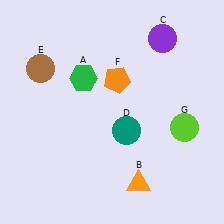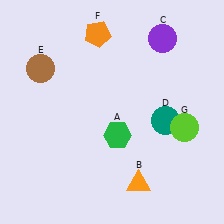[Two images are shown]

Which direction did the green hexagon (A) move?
The green hexagon (A) moved down.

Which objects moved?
The objects that moved are: the green hexagon (A), the teal circle (D), the orange pentagon (F).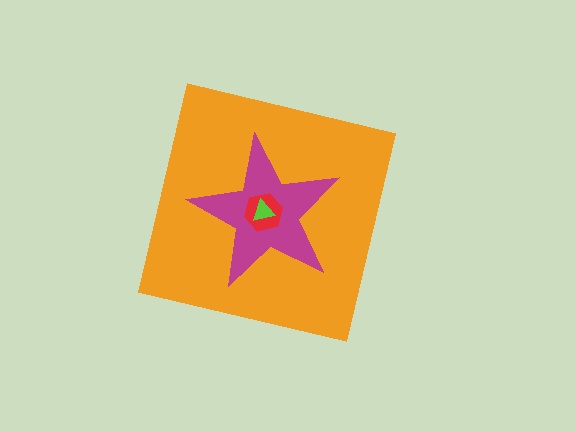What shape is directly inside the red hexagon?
The lime triangle.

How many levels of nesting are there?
4.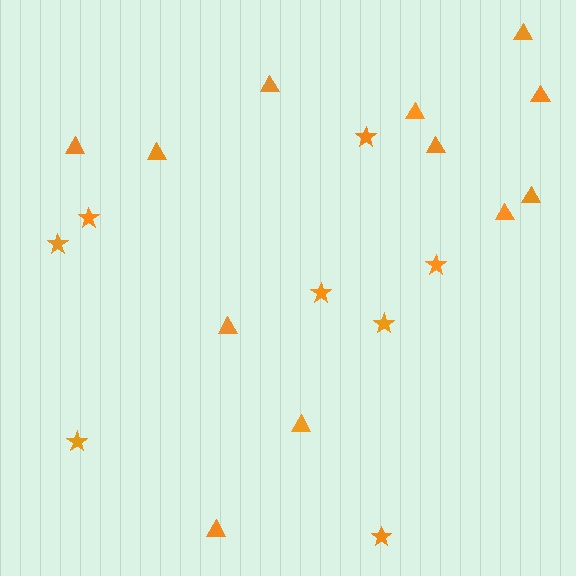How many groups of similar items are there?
There are 2 groups: one group of stars (8) and one group of triangles (12).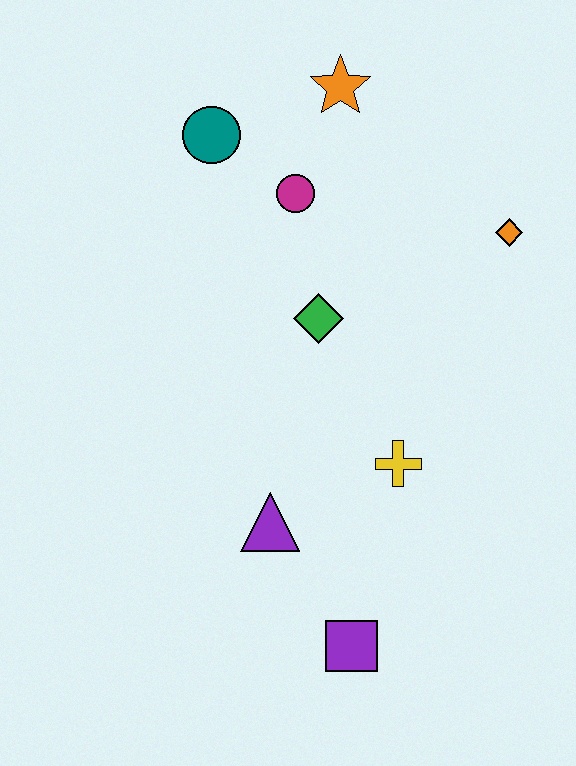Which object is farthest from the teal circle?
The purple square is farthest from the teal circle.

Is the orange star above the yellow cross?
Yes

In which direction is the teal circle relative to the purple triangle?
The teal circle is above the purple triangle.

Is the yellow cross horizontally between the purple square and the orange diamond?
Yes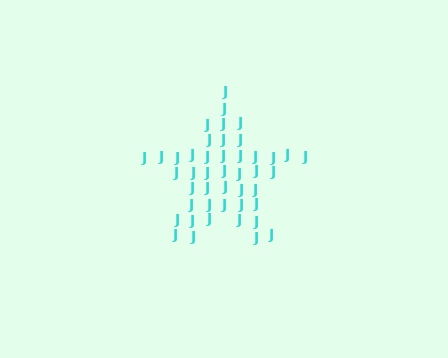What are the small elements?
The small elements are letter J's.